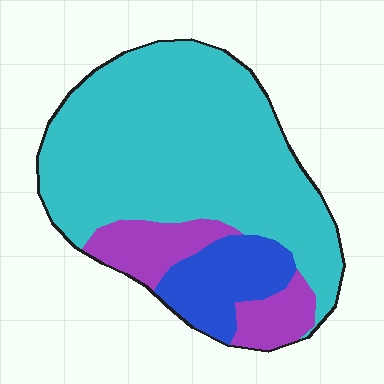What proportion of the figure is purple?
Purple covers 16% of the figure.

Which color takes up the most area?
Cyan, at roughly 70%.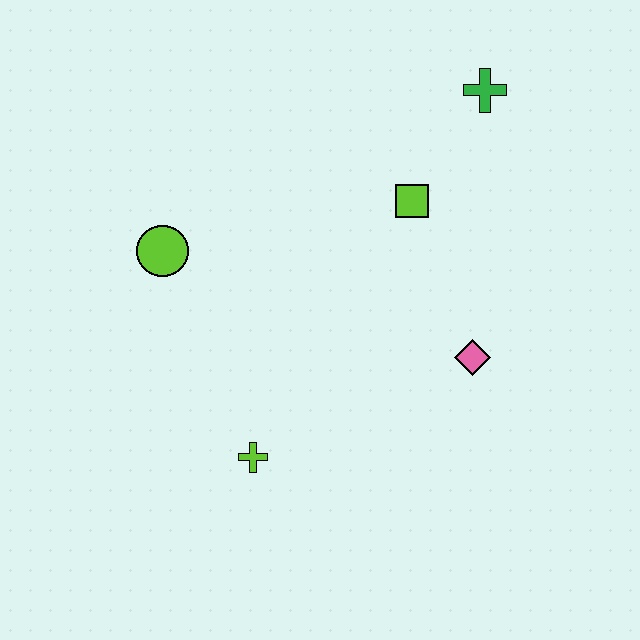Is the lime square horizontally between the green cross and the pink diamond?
No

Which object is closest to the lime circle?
The lime cross is closest to the lime circle.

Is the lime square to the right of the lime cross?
Yes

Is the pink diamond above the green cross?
No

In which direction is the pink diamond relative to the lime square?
The pink diamond is below the lime square.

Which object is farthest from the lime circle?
The green cross is farthest from the lime circle.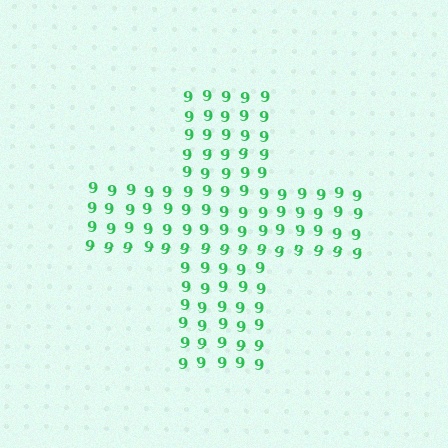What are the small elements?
The small elements are digit 9's.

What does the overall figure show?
The overall figure shows a cross.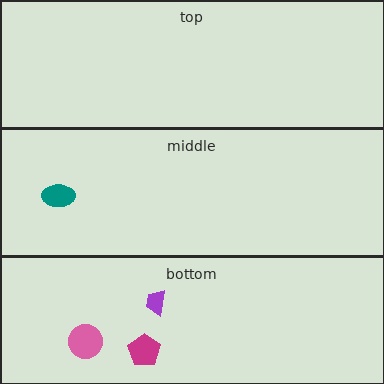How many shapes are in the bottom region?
3.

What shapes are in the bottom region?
The pink circle, the magenta pentagon, the purple trapezoid.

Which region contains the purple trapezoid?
The bottom region.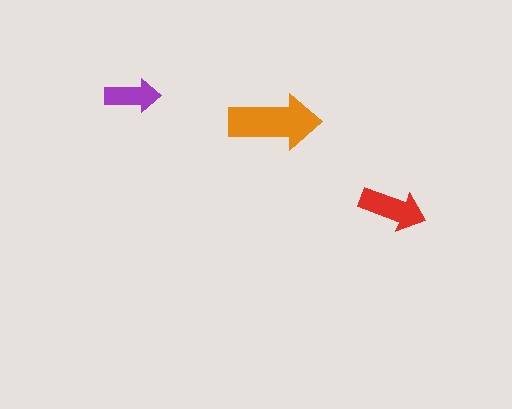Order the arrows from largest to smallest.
the orange one, the red one, the purple one.